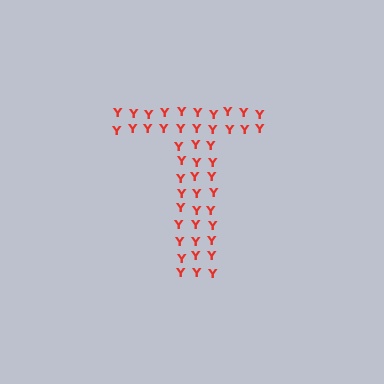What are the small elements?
The small elements are letter Y's.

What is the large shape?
The large shape is the letter T.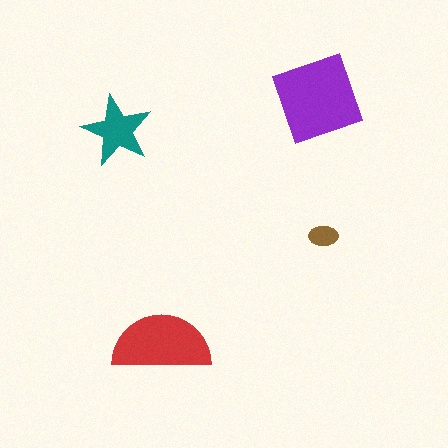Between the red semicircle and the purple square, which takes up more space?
The purple square.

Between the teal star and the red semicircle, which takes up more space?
The red semicircle.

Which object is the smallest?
The brown ellipse.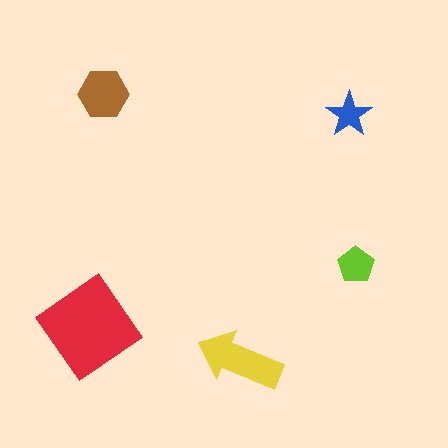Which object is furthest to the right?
The lime pentagon is rightmost.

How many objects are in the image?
There are 5 objects in the image.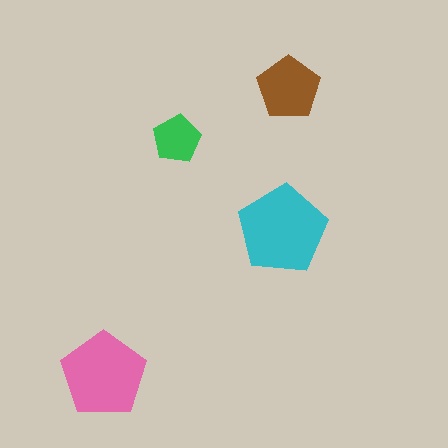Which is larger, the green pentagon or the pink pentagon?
The pink one.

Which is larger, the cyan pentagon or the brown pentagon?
The cyan one.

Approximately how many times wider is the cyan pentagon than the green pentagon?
About 2 times wider.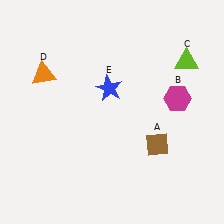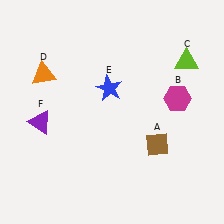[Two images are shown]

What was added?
A purple triangle (F) was added in Image 2.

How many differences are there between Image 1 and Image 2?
There is 1 difference between the two images.